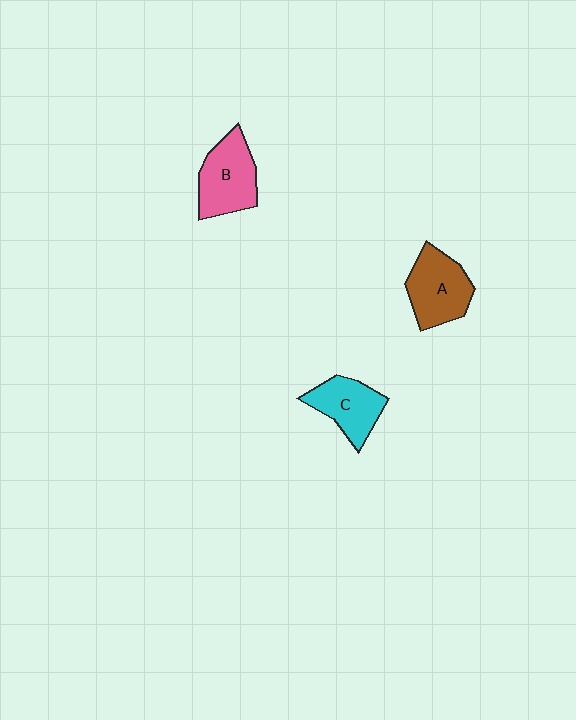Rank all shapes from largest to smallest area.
From largest to smallest: B (pink), A (brown), C (cyan).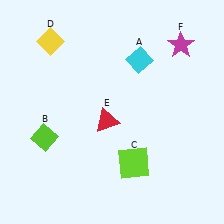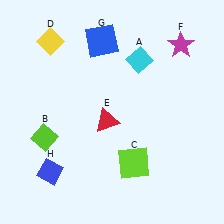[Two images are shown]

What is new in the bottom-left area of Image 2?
A blue diamond (H) was added in the bottom-left area of Image 2.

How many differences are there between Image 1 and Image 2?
There are 2 differences between the two images.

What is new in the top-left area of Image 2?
A blue square (G) was added in the top-left area of Image 2.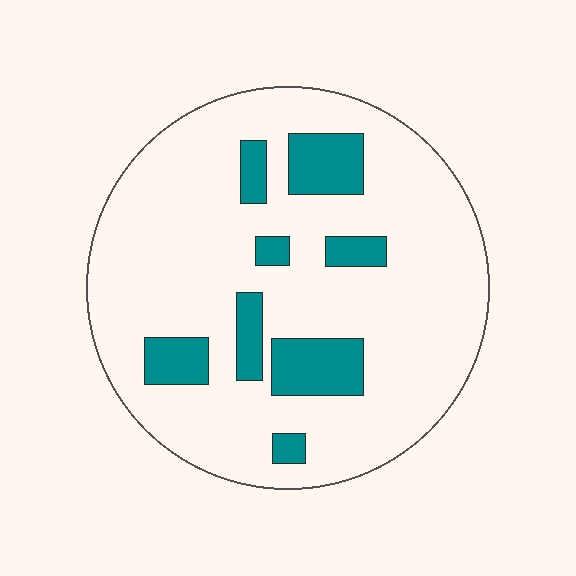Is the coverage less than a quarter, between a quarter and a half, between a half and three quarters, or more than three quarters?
Less than a quarter.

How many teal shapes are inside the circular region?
8.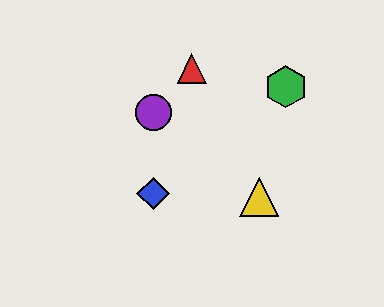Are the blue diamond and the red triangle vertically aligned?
No, the blue diamond is at x≈153 and the red triangle is at x≈192.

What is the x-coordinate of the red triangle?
The red triangle is at x≈192.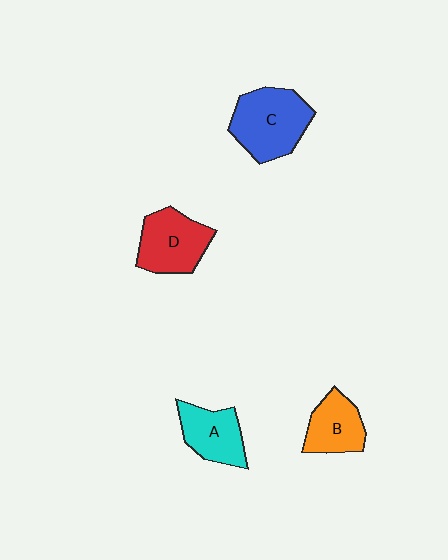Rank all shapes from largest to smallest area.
From largest to smallest: C (blue), D (red), A (cyan), B (orange).